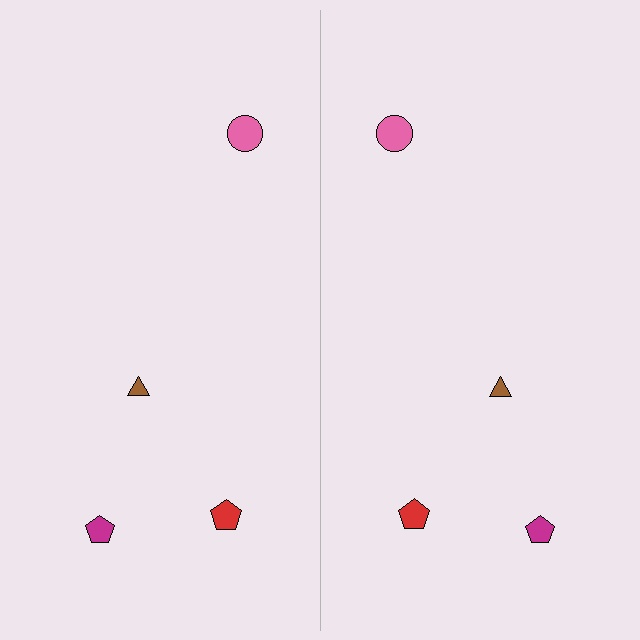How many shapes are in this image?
There are 8 shapes in this image.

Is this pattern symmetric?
Yes, this pattern has bilateral (reflection) symmetry.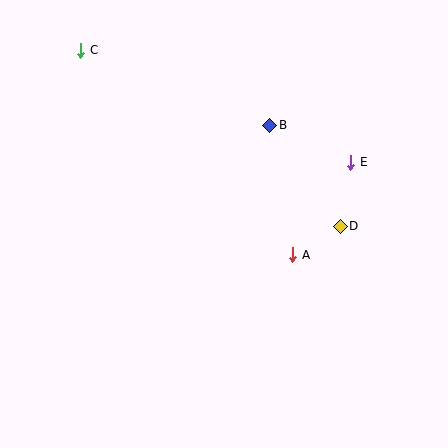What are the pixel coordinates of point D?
Point D is at (340, 226).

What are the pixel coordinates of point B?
Point B is at (270, 125).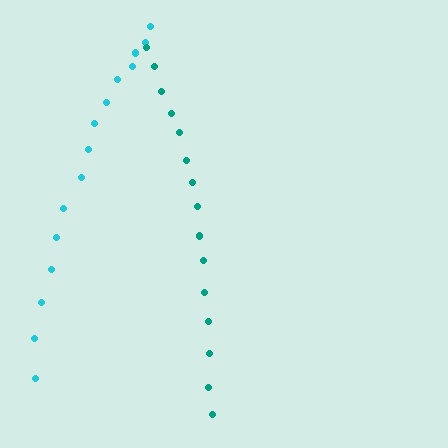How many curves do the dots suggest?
There are 2 distinct paths.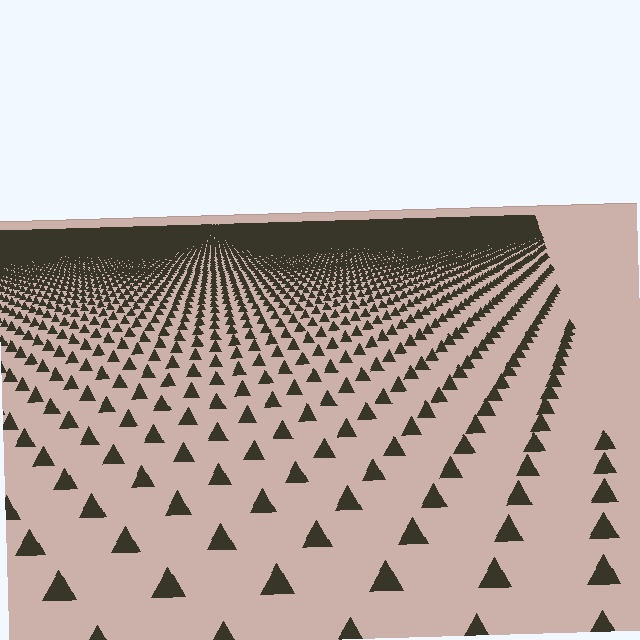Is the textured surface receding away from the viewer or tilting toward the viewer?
The surface is receding away from the viewer. Texture elements get smaller and denser toward the top.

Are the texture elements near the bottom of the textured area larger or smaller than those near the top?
Larger. Near the bottom, elements are closer to the viewer and appear at a bigger on-screen size.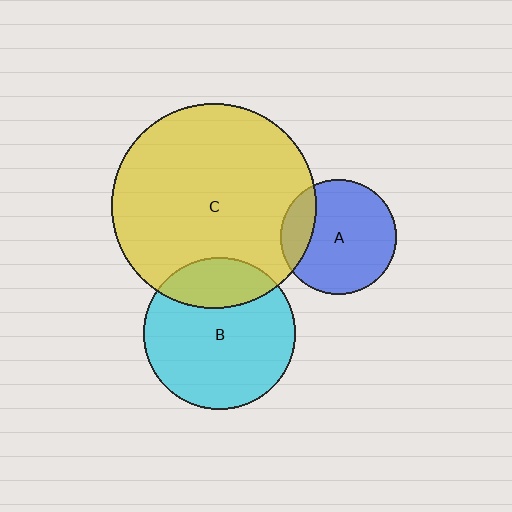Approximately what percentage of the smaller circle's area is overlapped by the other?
Approximately 20%.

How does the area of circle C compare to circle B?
Approximately 1.8 times.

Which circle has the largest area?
Circle C (yellow).